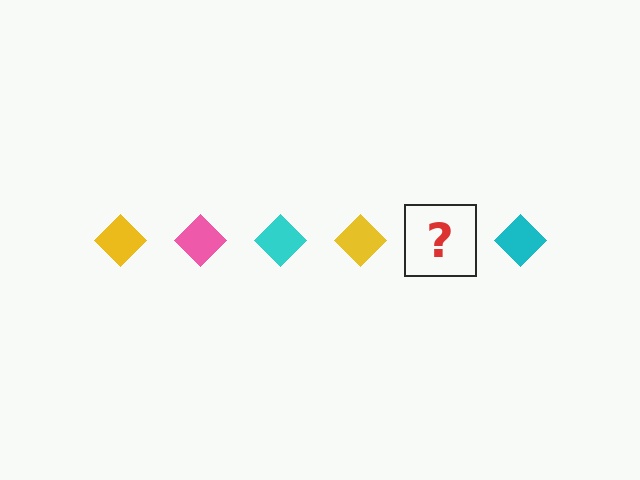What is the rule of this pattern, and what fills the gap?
The rule is that the pattern cycles through yellow, pink, cyan diamonds. The gap should be filled with a pink diamond.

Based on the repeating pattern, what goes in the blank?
The blank should be a pink diamond.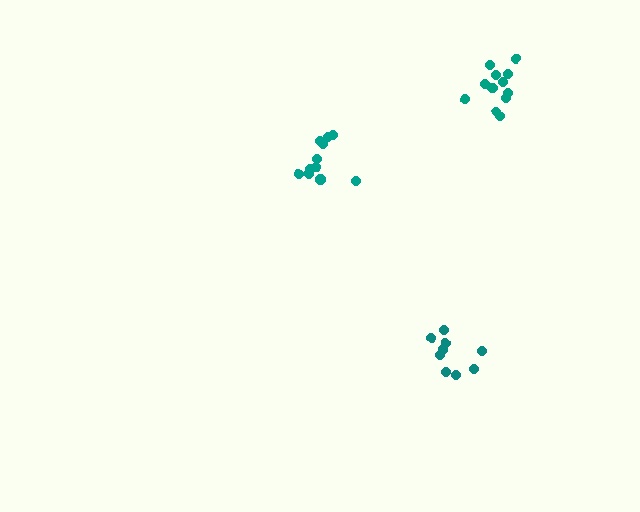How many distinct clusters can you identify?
There are 3 distinct clusters.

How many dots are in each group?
Group 1: 9 dots, Group 2: 11 dots, Group 3: 12 dots (32 total).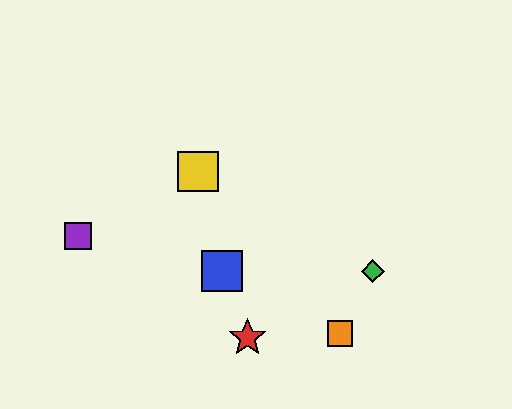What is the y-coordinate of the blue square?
The blue square is at y≈271.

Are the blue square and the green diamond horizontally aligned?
Yes, both are at y≈271.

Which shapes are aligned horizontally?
The blue square, the green diamond are aligned horizontally.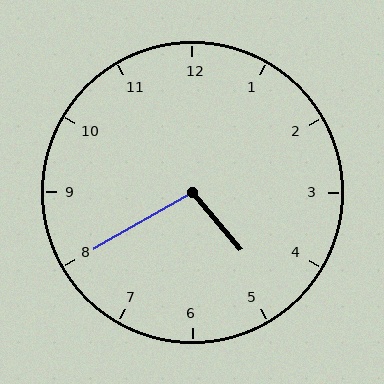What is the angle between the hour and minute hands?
Approximately 100 degrees.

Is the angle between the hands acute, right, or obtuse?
It is obtuse.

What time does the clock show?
4:40.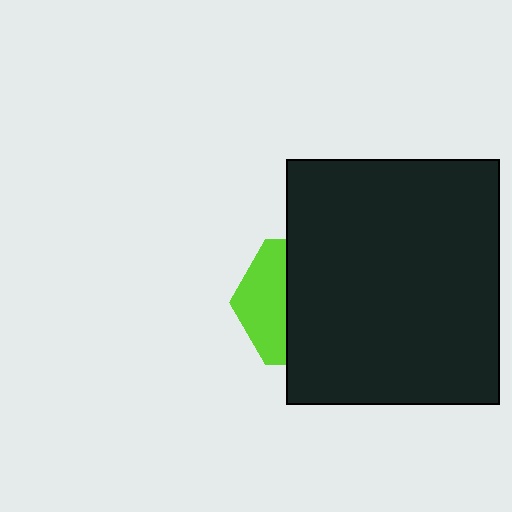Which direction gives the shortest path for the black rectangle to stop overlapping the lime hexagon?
Moving right gives the shortest separation.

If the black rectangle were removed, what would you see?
You would see the complete lime hexagon.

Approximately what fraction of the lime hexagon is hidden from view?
Roughly 65% of the lime hexagon is hidden behind the black rectangle.